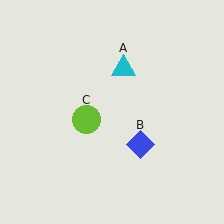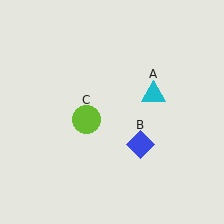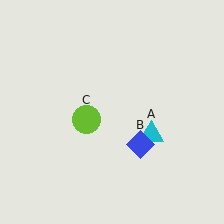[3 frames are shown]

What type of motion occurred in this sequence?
The cyan triangle (object A) rotated clockwise around the center of the scene.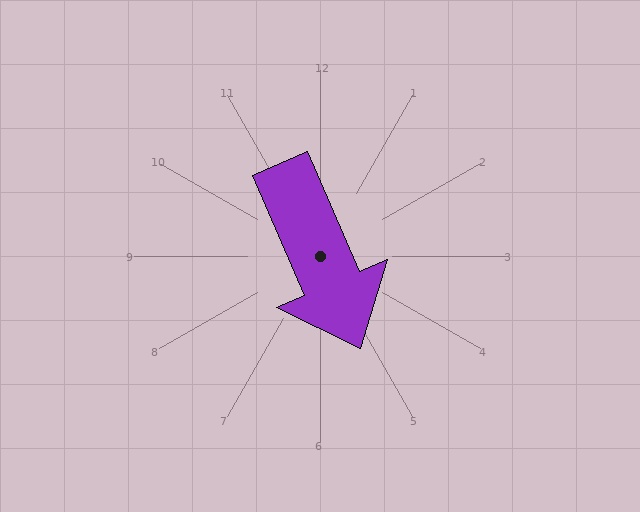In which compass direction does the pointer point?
Southeast.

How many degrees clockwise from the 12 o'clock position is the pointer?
Approximately 157 degrees.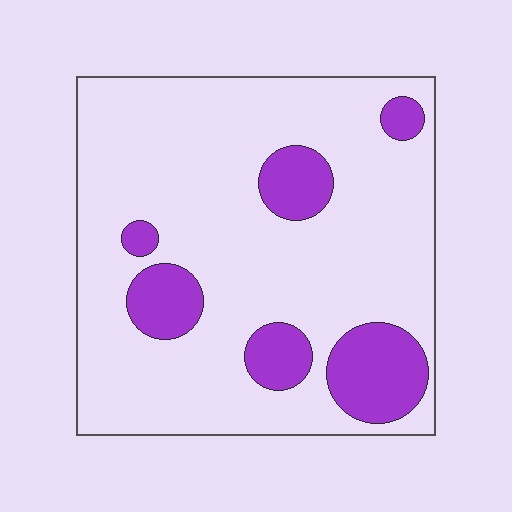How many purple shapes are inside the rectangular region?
6.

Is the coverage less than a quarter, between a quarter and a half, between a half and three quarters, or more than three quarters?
Less than a quarter.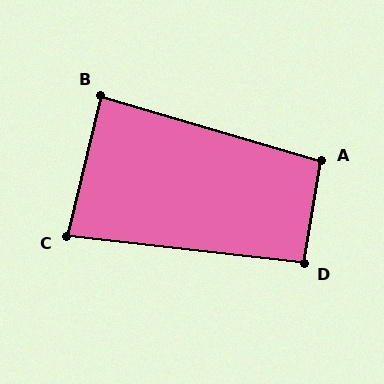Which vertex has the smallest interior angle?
C, at approximately 83 degrees.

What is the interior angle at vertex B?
Approximately 87 degrees (approximately right).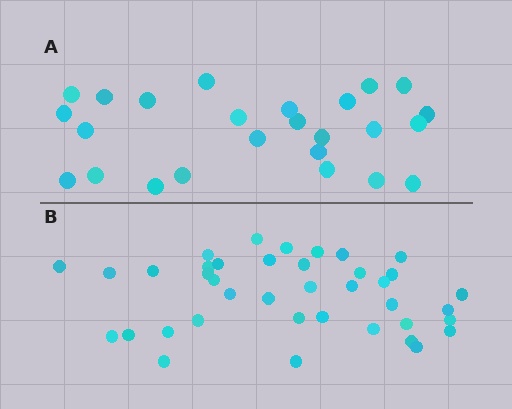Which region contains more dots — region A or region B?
Region B (the bottom region) has more dots.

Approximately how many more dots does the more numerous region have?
Region B has approximately 15 more dots than region A.